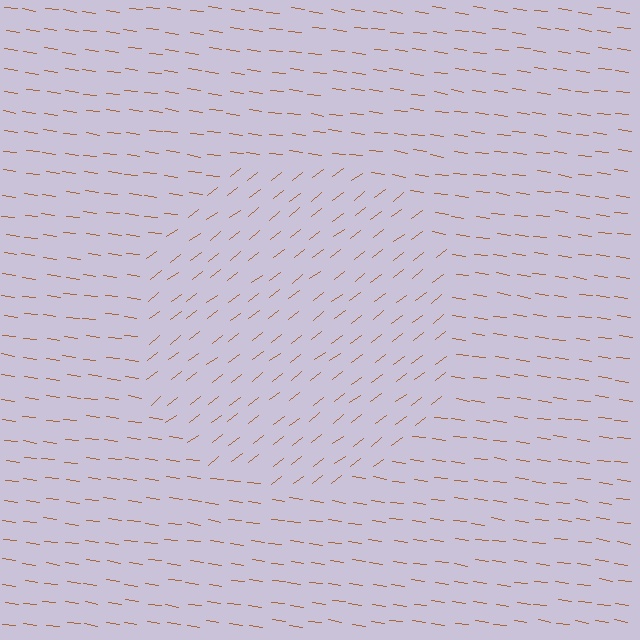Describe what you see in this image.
The image is filled with small brown line segments. A circle region in the image has lines oriented differently from the surrounding lines, creating a visible texture boundary.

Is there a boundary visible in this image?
Yes, there is a texture boundary formed by a change in line orientation.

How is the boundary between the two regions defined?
The boundary is defined purely by a change in line orientation (approximately 45 degrees difference). All lines are the same color and thickness.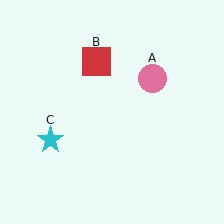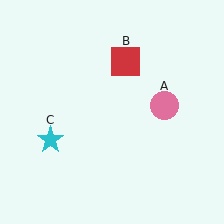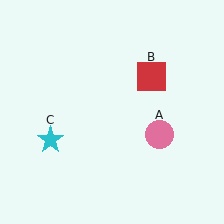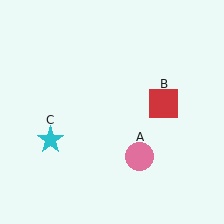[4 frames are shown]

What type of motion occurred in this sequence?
The pink circle (object A), red square (object B) rotated clockwise around the center of the scene.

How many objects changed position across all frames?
2 objects changed position: pink circle (object A), red square (object B).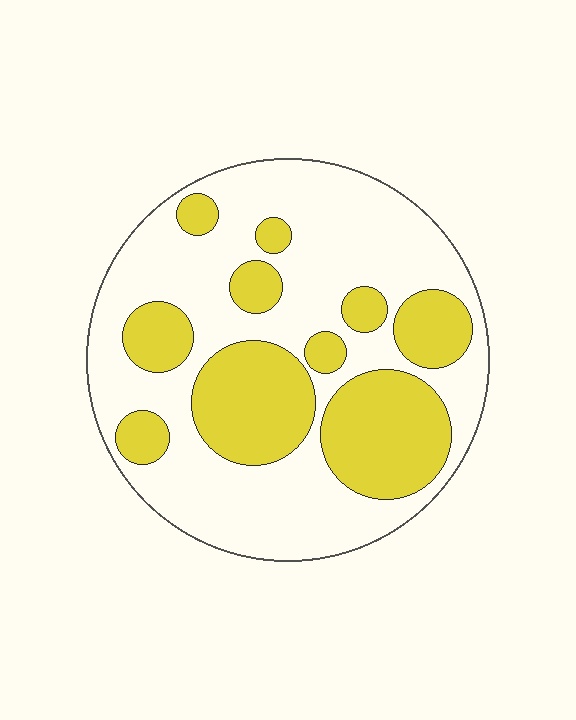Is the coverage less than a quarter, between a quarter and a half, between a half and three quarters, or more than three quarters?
Between a quarter and a half.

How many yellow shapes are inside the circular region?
10.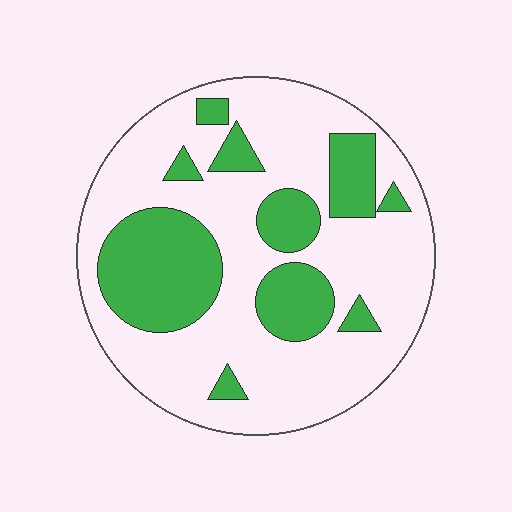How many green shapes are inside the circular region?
10.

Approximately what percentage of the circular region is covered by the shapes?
Approximately 30%.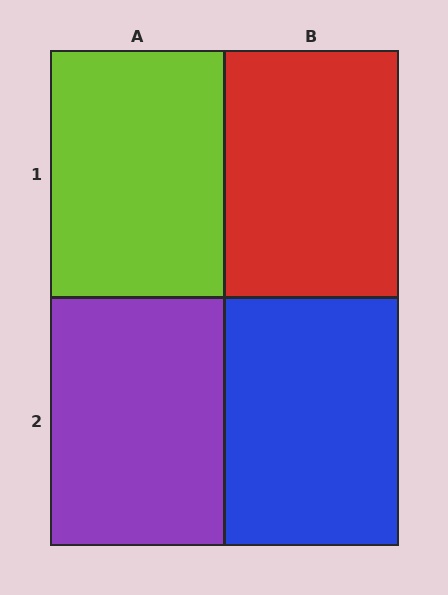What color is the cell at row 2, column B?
Blue.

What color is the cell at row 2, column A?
Purple.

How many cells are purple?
1 cell is purple.